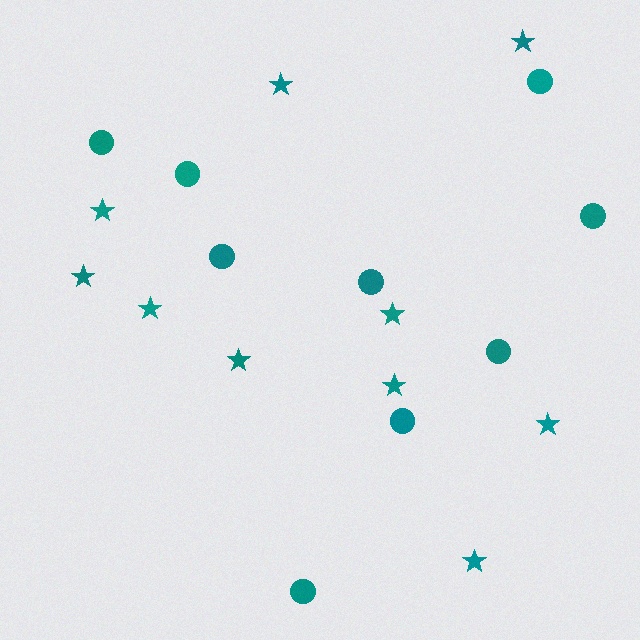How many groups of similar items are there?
There are 2 groups: one group of circles (9) and one group of stars (10).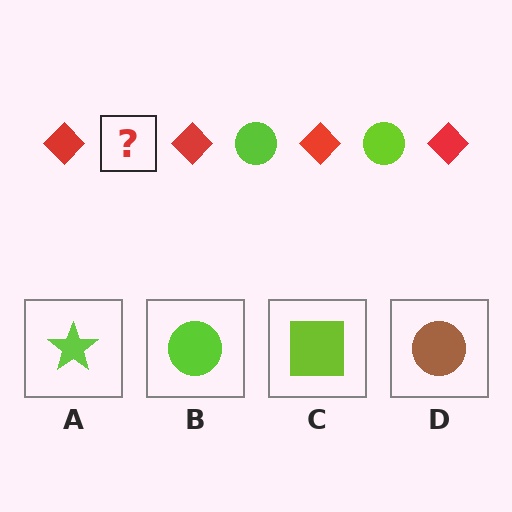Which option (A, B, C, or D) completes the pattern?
B.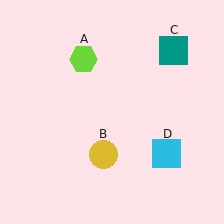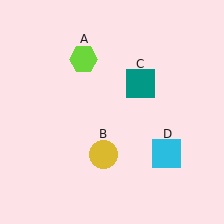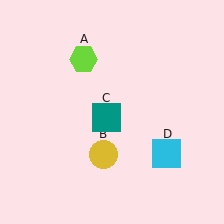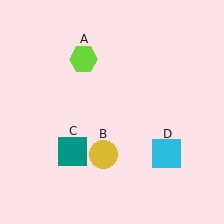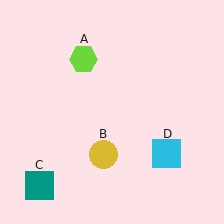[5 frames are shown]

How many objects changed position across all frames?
1 object changed position: teal square (object C).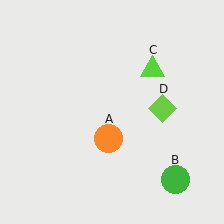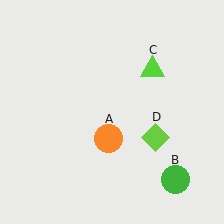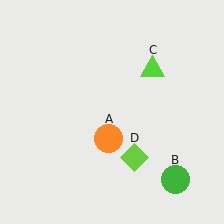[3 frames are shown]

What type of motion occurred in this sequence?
The lime diamond (object D) rotated clockwise around the center of the scene.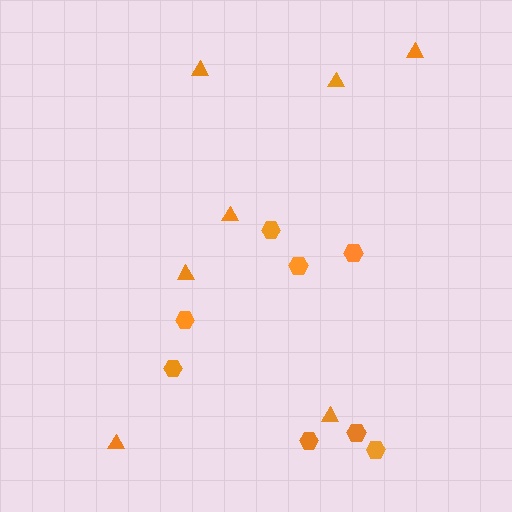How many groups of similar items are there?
There are 2 groups: one group of triangles (7) and one group of hexagons (8).